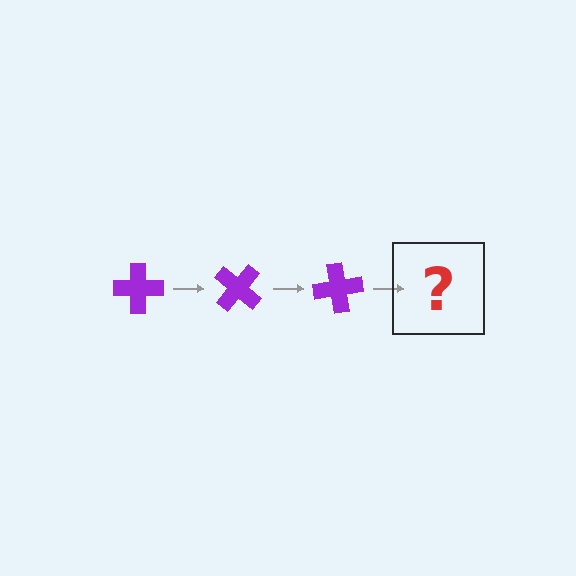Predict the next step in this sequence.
The next step is a purple cross rotated 120 degrees.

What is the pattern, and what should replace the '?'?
The pattern is that the cross rotates 40 degrees each step. The '?' should be a purple cross rotated 120 degrees.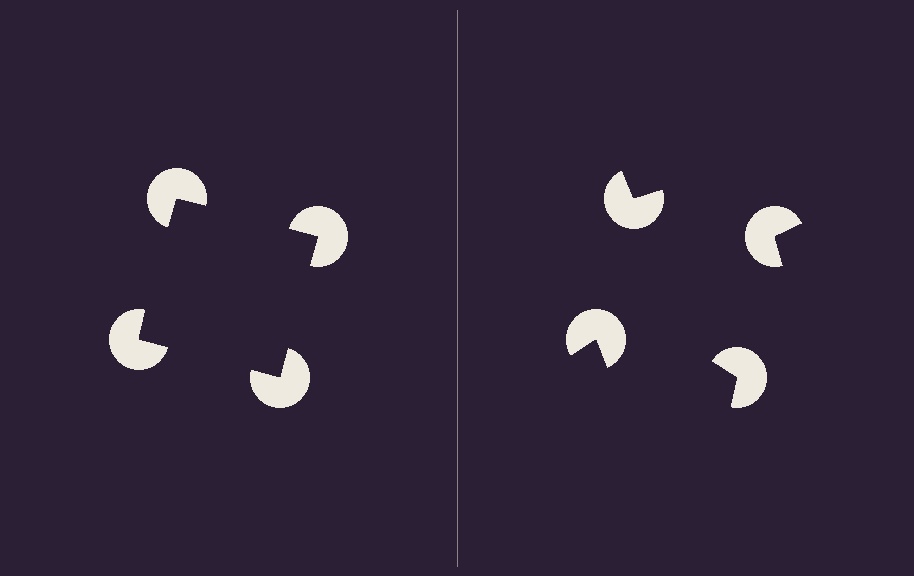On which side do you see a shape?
An illusory square appears on the left side. On the right side the wedge cuts are rotated, so no coherent shape forms.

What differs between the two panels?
The pac-man discs are positioned identically on both sides; only the wedge orientations differ. On the left they align to a square; on the right they are misaligned.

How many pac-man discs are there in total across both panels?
8 — 4 on each side.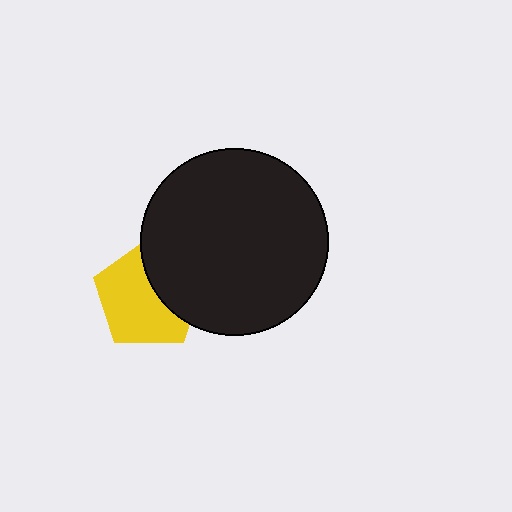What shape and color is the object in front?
The object in front is a black circle.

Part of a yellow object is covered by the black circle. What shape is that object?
It is a pentagon.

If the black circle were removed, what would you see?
You would see the complete yellow pentagon.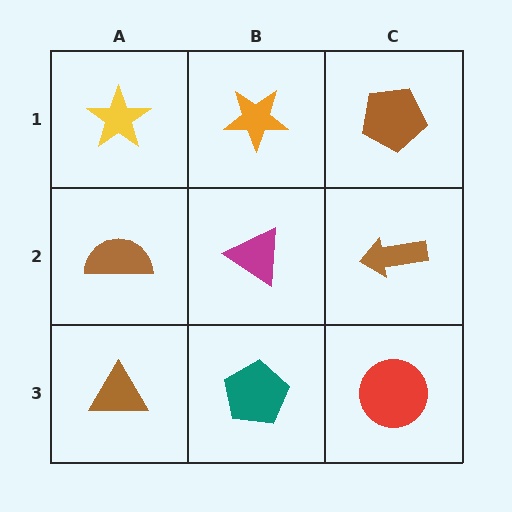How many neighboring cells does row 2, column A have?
3.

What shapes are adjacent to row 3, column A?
A brown semicircle (row 2, column A), a teal pentagon (row 3, column B).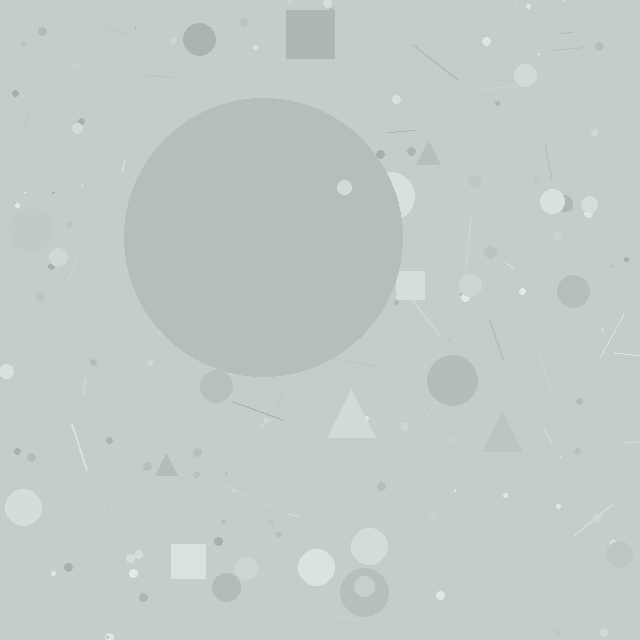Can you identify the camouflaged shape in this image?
The camouflaged shape is a circle.